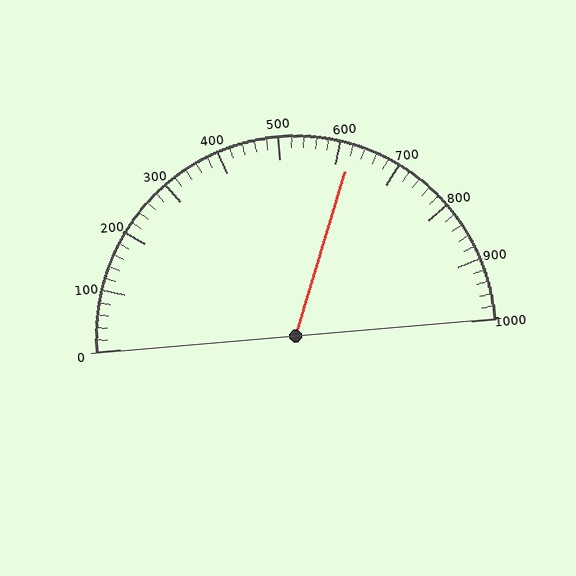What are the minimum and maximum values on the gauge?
The gauge ranges from 0 to 1000.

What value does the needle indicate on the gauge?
The needle indicates approximately 620.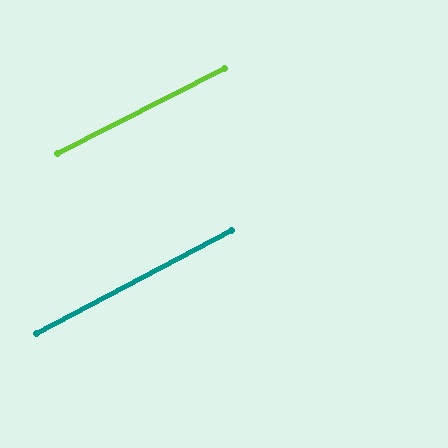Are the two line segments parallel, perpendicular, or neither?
Parallel — their directions differ by only 0.9°.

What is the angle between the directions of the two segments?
Approximately 1 degree.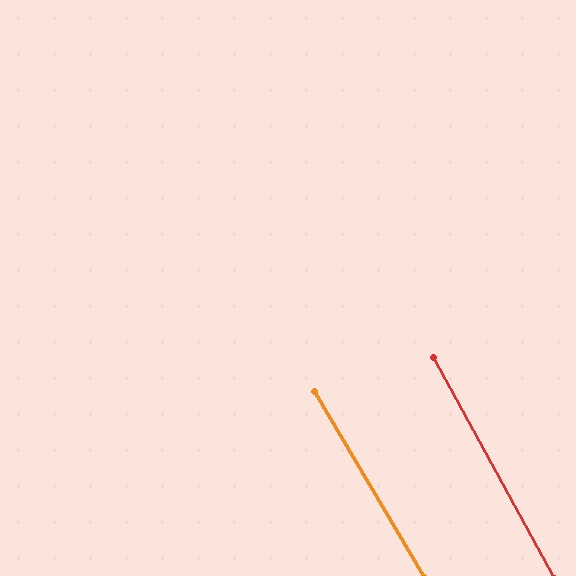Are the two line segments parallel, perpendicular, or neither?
Parallel — their directions differ by only 2.0°.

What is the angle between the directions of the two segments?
Approximately 2 degrees.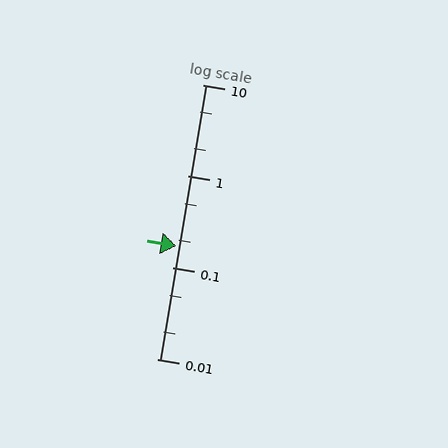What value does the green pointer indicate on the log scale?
The pointer indicates approximately 0.17.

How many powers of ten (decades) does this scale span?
The scale spans 3 decades, from 0.01 to 10.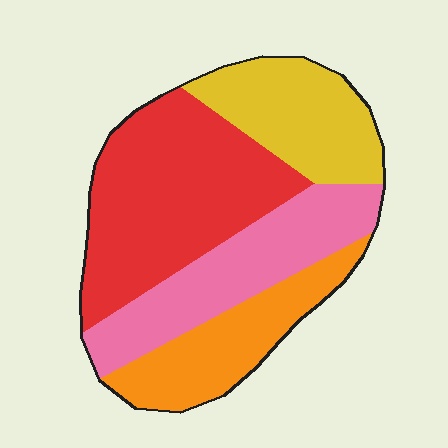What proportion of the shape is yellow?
Yellow covers around 20% of the shape.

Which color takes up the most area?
Red, at roughly 35%.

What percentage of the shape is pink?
Pink takes up about one quarter (1/4) of the shape.